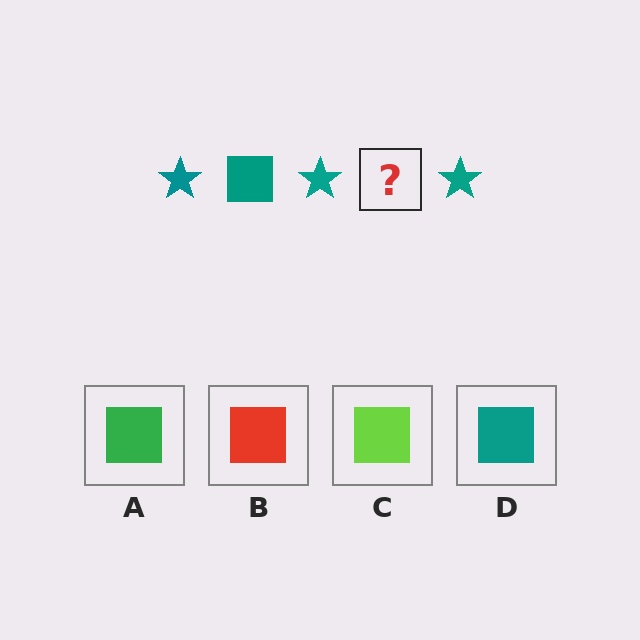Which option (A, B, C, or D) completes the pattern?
D.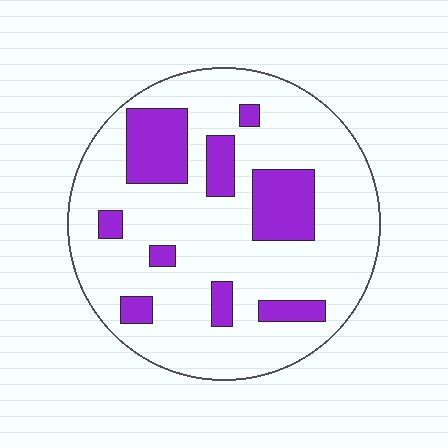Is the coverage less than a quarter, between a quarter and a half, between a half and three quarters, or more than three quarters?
Less than a quarter.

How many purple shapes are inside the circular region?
9.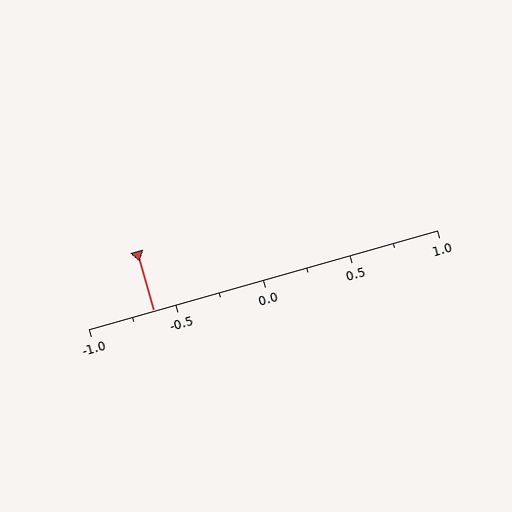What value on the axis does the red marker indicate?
The marker indicates approximately -0.62.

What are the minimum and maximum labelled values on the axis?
The axis runs from -1.0 to 1.0.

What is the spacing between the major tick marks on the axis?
The major ticks are spaced 0.5 apart.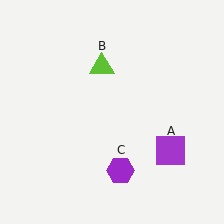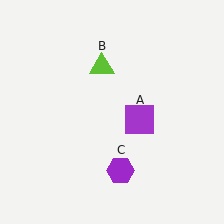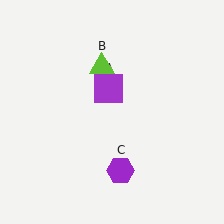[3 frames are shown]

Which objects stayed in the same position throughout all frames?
Lime triangle (object B) and purple hexagon (object C) remained stationary.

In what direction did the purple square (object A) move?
The purple square (object A) moved up and to the left.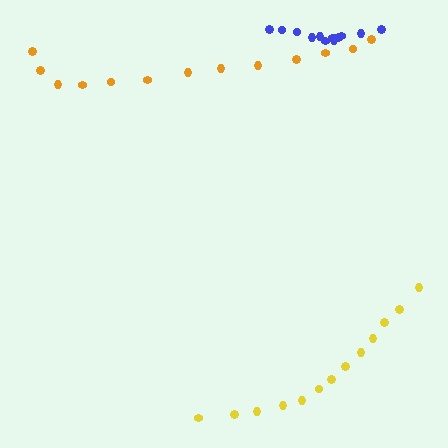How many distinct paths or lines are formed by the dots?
There are 3 distinct paths.